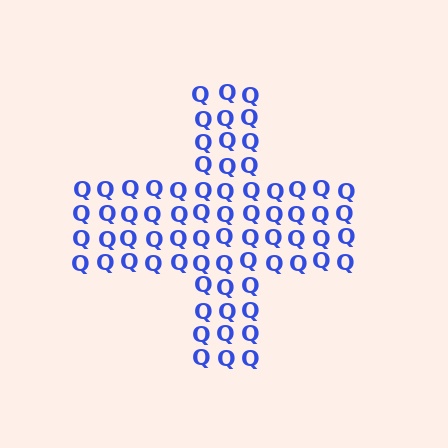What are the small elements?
The small elements are letter Q's.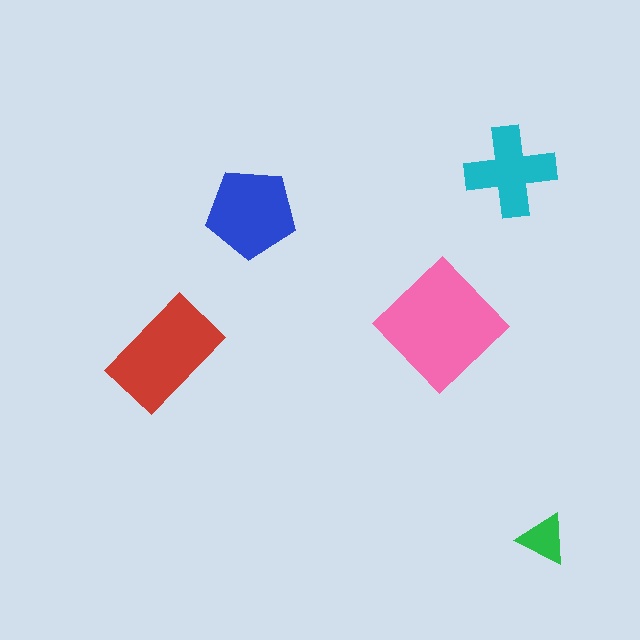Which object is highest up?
The cyan cross is topmost.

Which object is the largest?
The pink diamond.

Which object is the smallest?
The green triangle.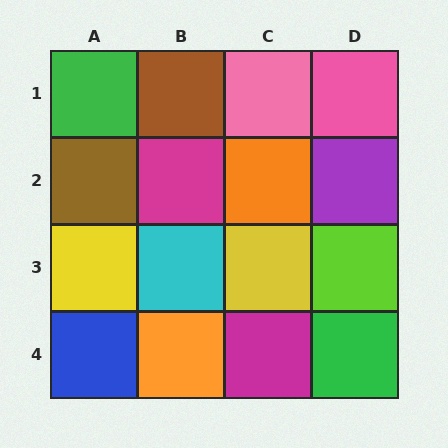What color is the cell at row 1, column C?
Pink.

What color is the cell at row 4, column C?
Magenta.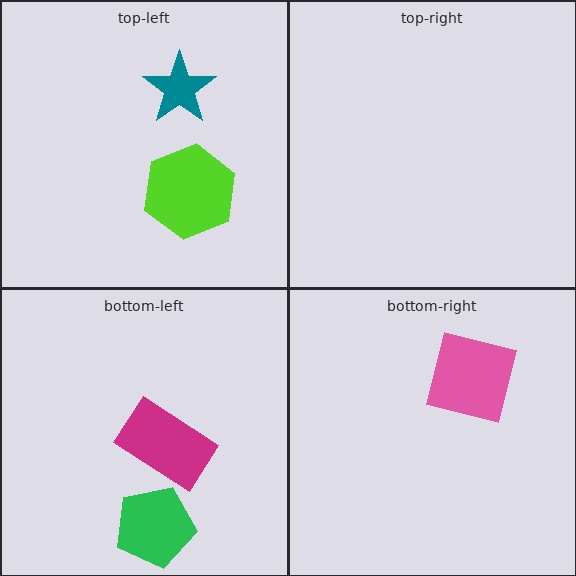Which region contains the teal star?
The top-left region.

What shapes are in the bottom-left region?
The magenta rectangle, the green pentagon.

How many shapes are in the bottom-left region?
2.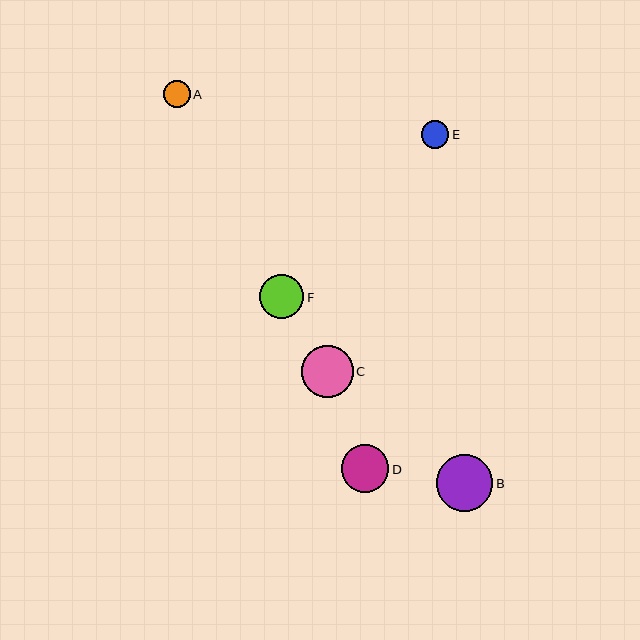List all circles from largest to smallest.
From largest to smallest: B, C, D, F, E, A.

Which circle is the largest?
Circle B is the largest with a size of approximately 57 pixels.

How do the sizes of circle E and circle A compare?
Circle E and circle A are approximately the same size.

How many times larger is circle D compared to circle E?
Circle D is approximately 1.7 times the size of circle E.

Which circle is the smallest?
Circle A is the smallest with a size of approximately 27 pixels.